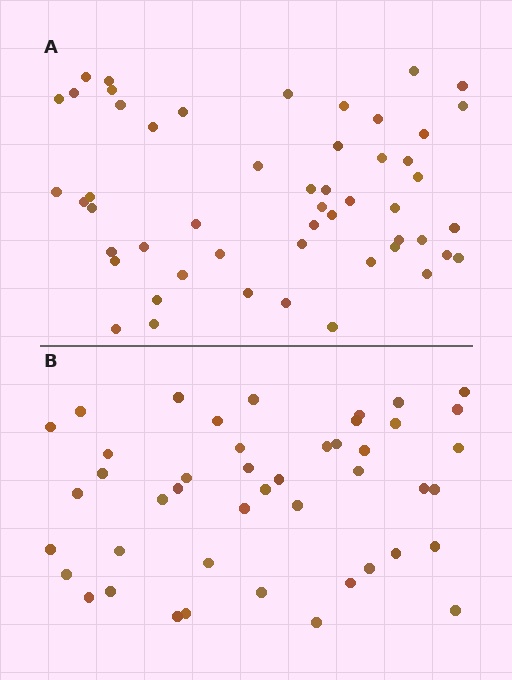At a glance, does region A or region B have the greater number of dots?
Region A (the top region) has more dots.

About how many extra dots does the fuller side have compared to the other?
Region A has roughly 8 or so more dots than region B.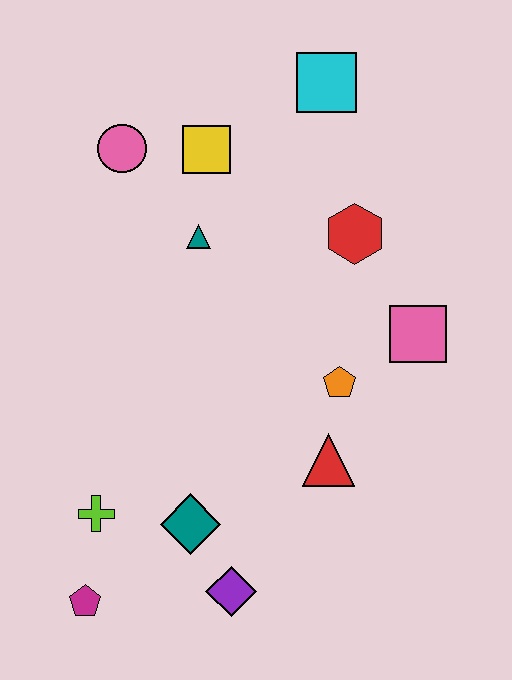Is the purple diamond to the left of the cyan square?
Yes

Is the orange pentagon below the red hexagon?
Yes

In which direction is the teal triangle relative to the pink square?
The teal triangle is to the left of the pink square.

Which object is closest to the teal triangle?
The yellow square is closest to the teal triangle.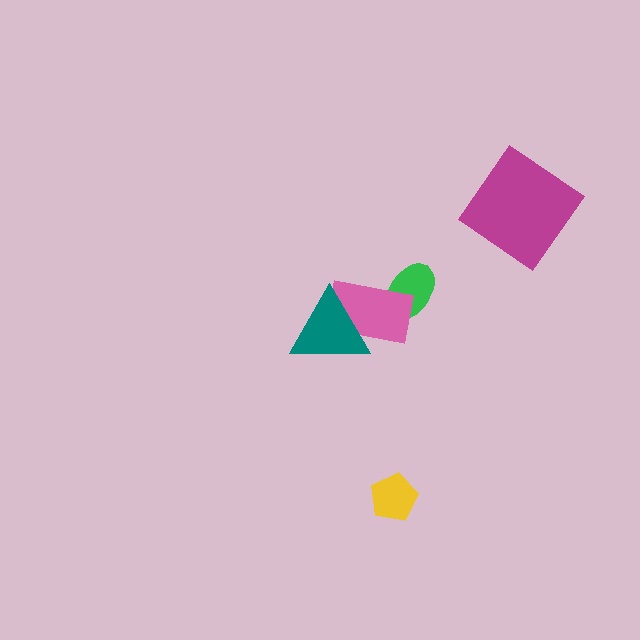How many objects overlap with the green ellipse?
1 object overlaps with the green ellipse.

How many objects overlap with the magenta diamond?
0 objects overlap with the magenta diamond.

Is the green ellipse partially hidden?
Yes, it is partially covered by another shape.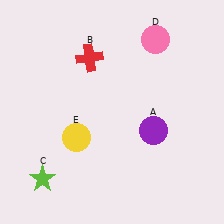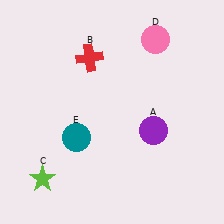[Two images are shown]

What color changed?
The circle (E) changed from yellow in Image 1 to teal in Image 2.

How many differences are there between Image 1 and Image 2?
There is 1 difference between the two images.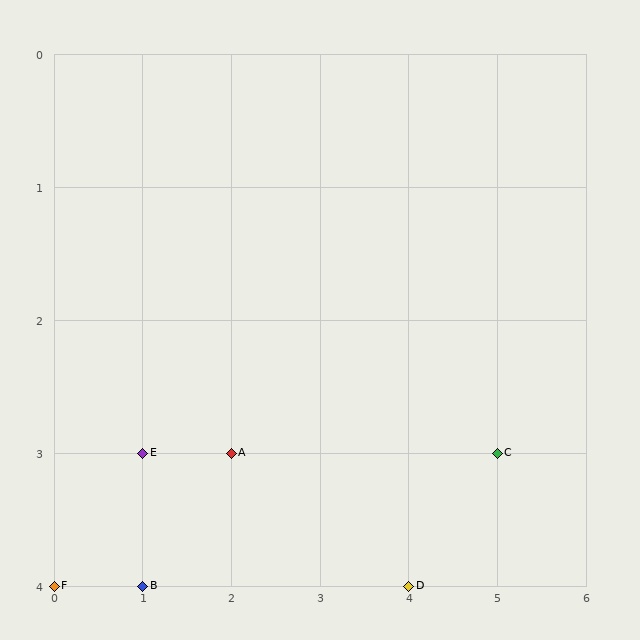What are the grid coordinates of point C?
Point C is at grid coordinates (5, 3).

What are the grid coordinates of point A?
Point A is at grid coordinates (2, 3).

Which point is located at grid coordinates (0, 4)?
Point F is at (0, 4).